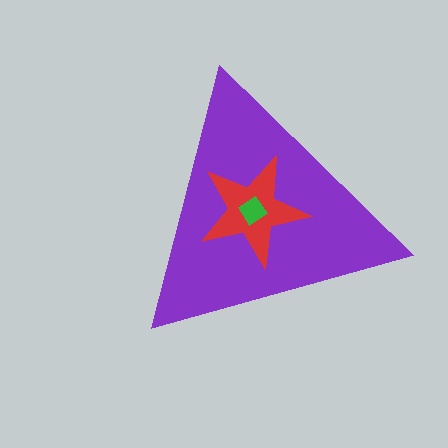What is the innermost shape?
The green diamond.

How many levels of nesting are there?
3.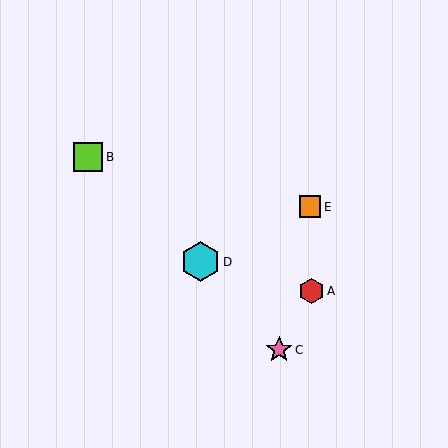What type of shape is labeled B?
Shape B is a lime square.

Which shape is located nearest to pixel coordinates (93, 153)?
The lime square (labeled B) at (88, 157) is nearest to that location.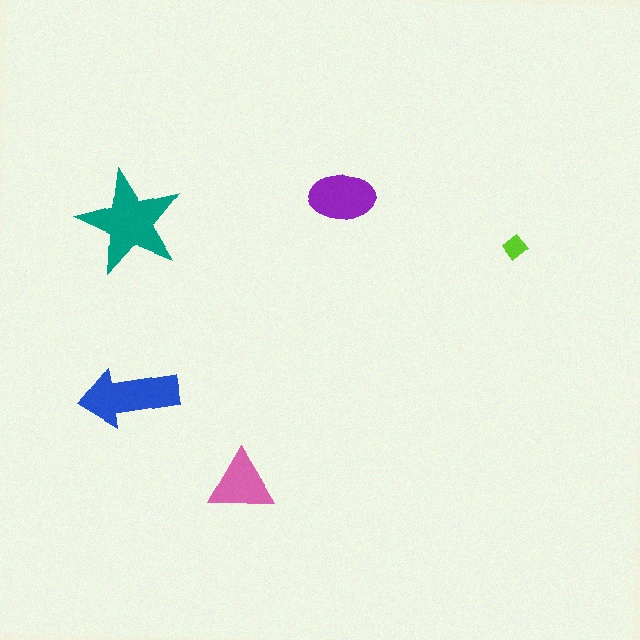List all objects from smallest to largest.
The lime diamond, the pink triangle, the purple ellipse, the blue arrow, the teal star.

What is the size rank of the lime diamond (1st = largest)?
5th.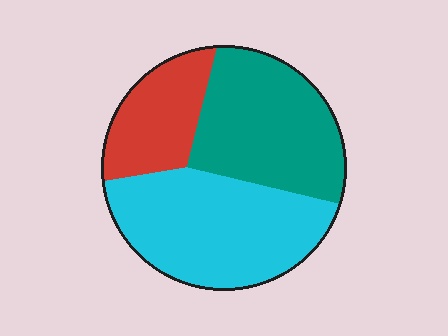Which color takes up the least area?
Red, at roughly 20%.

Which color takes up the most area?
Cyan, at roughly 45%.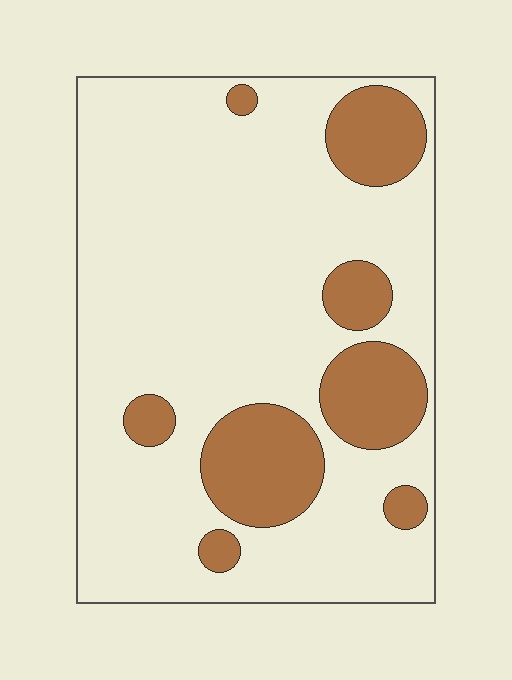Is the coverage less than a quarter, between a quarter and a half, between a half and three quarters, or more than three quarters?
Less than a quarter.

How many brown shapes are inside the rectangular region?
8.